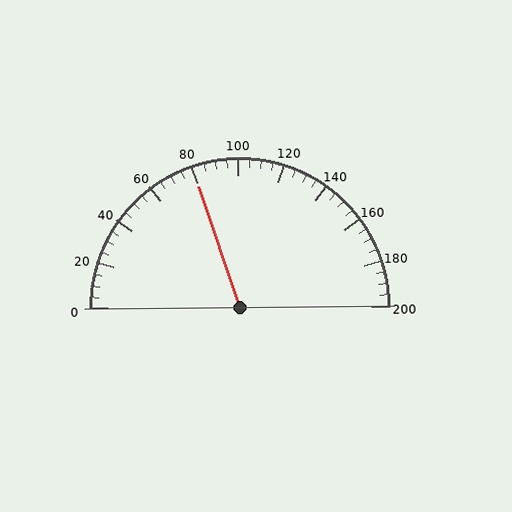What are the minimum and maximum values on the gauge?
The gauge ranges from 0 to 200.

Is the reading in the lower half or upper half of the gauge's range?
The reading is in the lower half of the range (0 to 200).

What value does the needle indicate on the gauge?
The needle indicates approximately 80.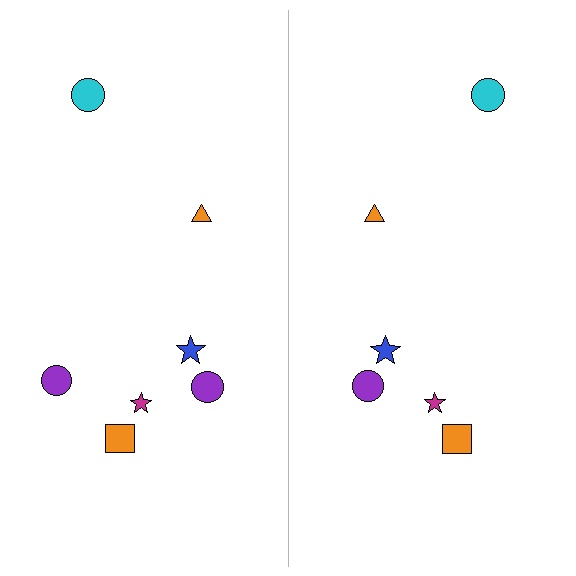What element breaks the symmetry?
A purple circle is missing from the right side.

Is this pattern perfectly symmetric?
No, the pattern is not perfectly symmetric. A purple circle is missing from the right side.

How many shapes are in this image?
There are 13 shapes in this image.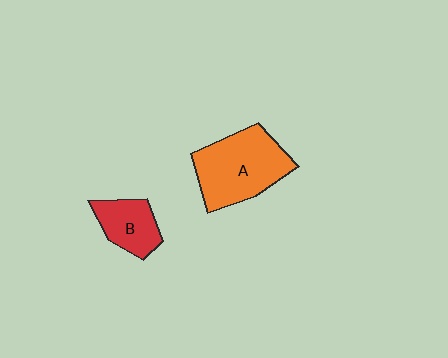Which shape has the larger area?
Shape A (orange).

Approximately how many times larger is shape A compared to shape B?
Approximately 1.9 times.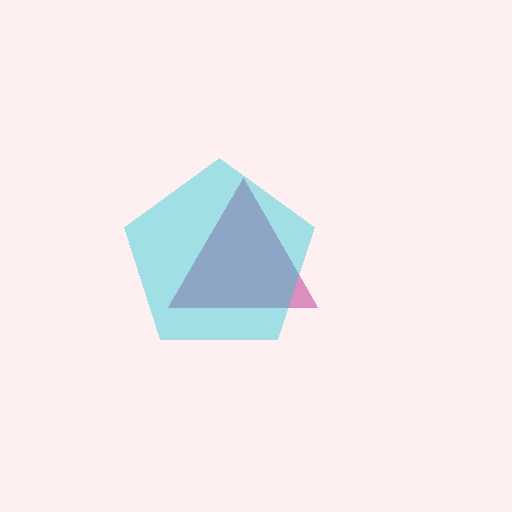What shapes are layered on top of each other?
The layered shapes are: a magenta triangle, a cyan pentagon.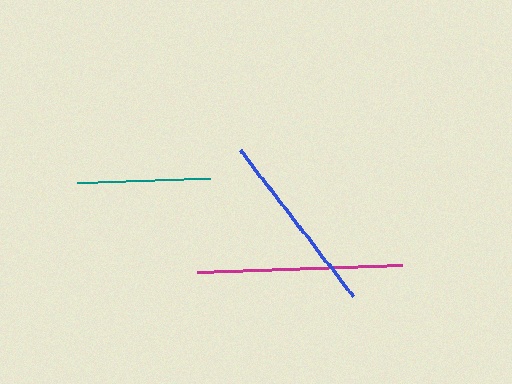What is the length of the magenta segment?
The magenta segment is approximately 205 pixels long.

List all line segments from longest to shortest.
From longest to shortest: magenta, blue, teal.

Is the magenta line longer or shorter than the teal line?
The magenta line is longer than the teal line.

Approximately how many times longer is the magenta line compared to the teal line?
The magenta line is approximately 1.6 times the length of the teal line.